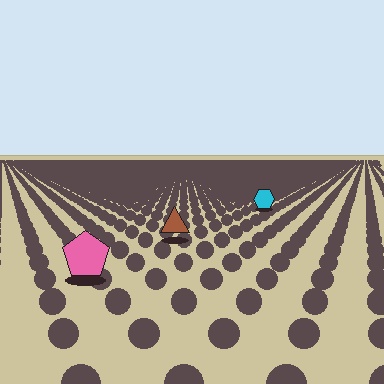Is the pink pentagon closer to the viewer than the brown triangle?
Yes. The pink pentagon is closer — you can tell from the texture gradient: the ground texture is coarser near it.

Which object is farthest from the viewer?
The cyan hexagon is farthest from the viewer. It appears smaller and the ground texture around it is denser.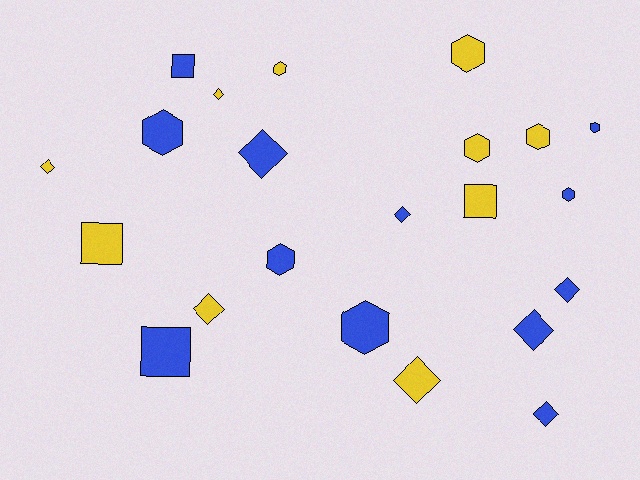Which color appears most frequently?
Blue, with 12 objects.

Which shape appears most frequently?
Diamond, with 9 objects.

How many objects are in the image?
There are 22 objects.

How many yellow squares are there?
There are 2 yellow squares.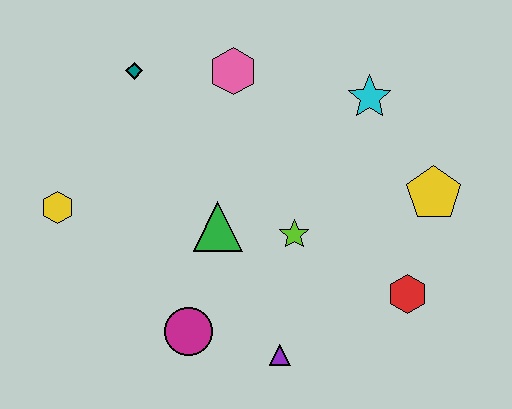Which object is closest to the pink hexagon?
The teal diamond is closest to the pink hexagon.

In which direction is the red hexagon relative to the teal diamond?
The red hexagon is to the right of the teal diamond.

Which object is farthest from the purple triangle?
The teal diamond is farthest from the purple triangle.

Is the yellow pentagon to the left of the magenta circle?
No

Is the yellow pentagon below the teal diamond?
Yes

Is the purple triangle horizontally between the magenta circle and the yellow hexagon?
No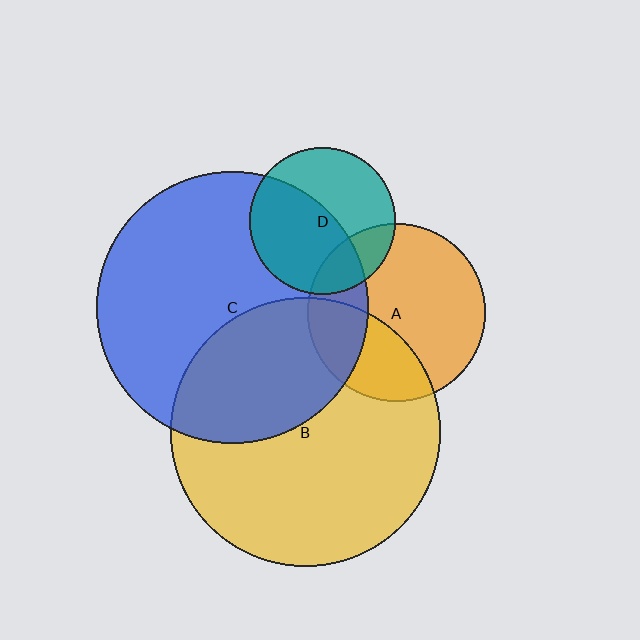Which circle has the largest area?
Circle C (blue).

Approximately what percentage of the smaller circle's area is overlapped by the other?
Approximately 35%.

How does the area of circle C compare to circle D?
Approximately 3.4 times.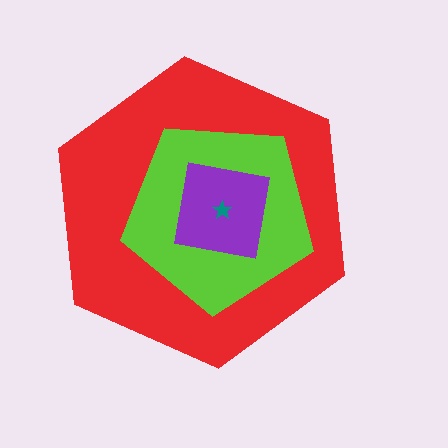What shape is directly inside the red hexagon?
The lime pentagon.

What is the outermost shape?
The red hexagon.